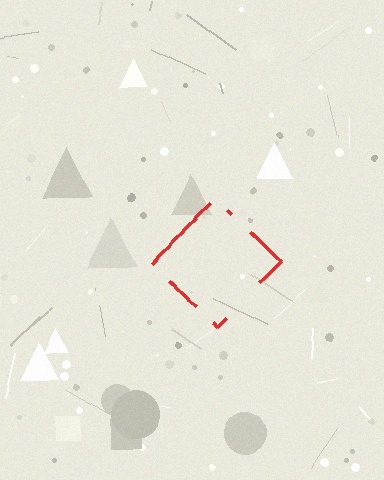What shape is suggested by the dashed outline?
The dashed outline suggests a diamond.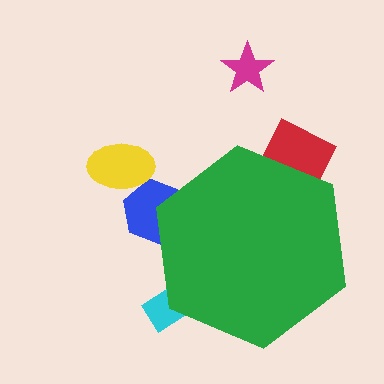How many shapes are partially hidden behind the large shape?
3 shapes are partially hidden.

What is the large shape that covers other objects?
A green hexagon.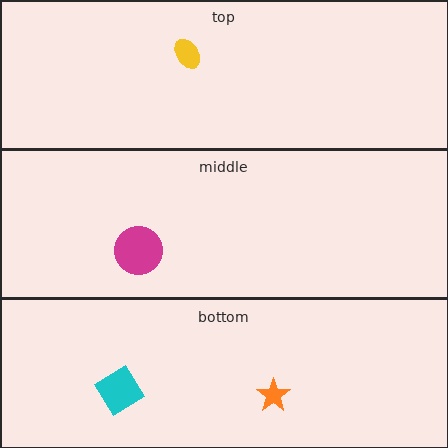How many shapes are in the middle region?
1.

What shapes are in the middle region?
The magenta circle.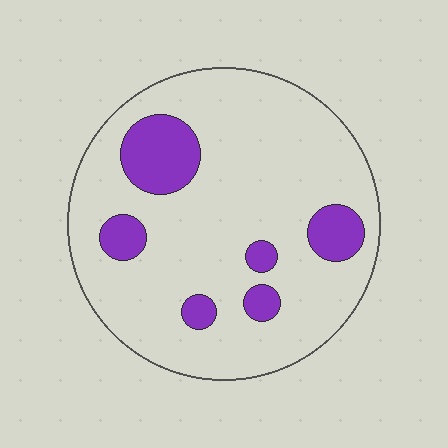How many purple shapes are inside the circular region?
6.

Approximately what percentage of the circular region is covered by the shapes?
Approximately 15%.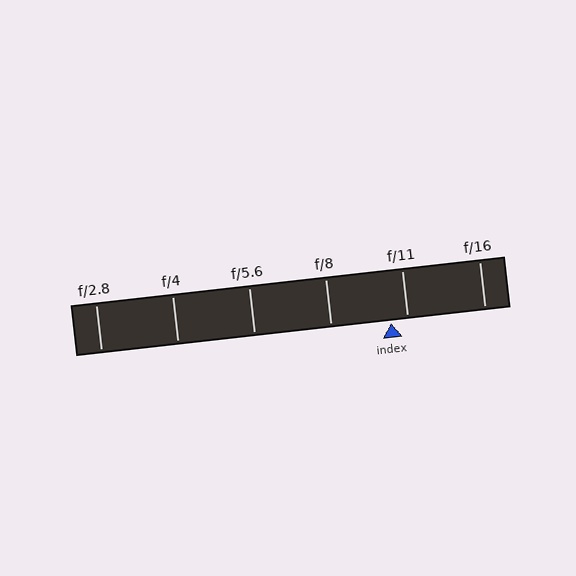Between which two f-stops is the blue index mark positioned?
The index mark is between f/8 and f/11.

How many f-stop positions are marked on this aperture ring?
There are 6 f-stop positions marked.